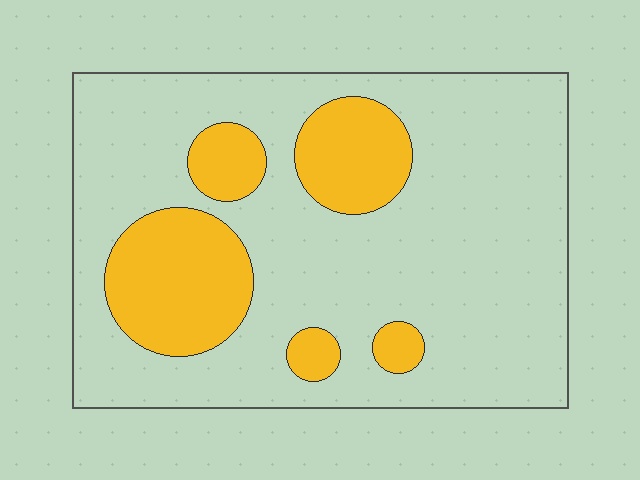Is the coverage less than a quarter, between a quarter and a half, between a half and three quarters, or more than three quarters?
Less than a quarter.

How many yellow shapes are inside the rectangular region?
5.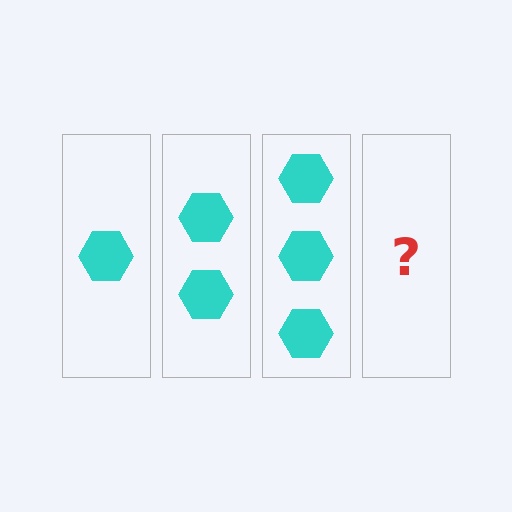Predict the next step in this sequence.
The next step is 4 hexagons.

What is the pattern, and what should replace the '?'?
The pattern is that each step adds one more hexagon. The '?' should be 4 hexagons.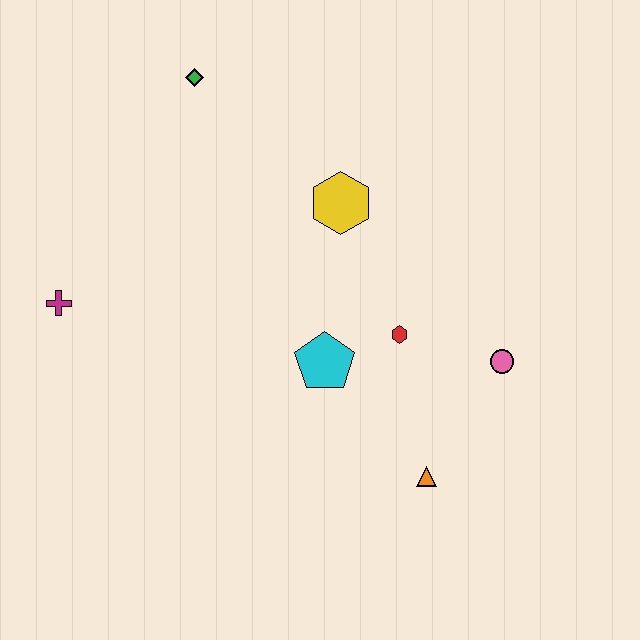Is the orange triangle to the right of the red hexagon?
Yes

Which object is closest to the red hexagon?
The cyan pentagon is closest to the red hexagon.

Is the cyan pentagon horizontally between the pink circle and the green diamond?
Yes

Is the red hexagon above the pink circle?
Yes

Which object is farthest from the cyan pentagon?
The green diamond is farthest from the cyan pentagon.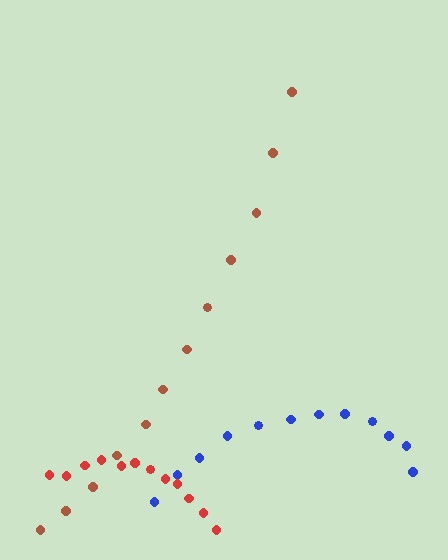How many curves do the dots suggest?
There are 3 distinct paths.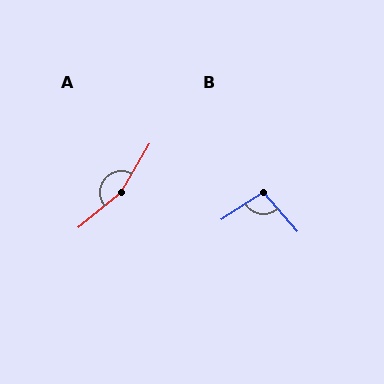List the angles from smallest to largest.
B (97°), A (160°).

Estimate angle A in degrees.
Approximately 160 degrees.